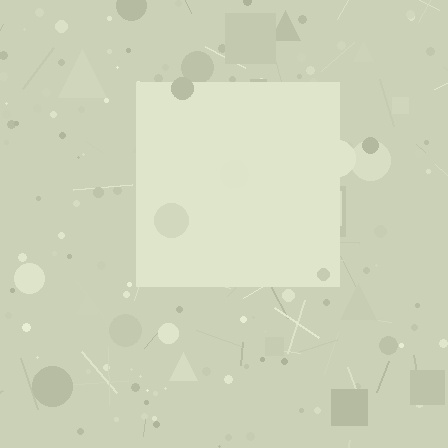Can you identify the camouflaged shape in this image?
The camouflaged shape is a square.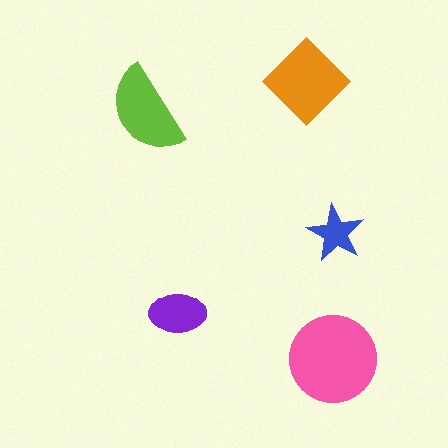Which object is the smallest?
The blue star.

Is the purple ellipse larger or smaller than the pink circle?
Smaller.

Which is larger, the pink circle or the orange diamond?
The pink circle.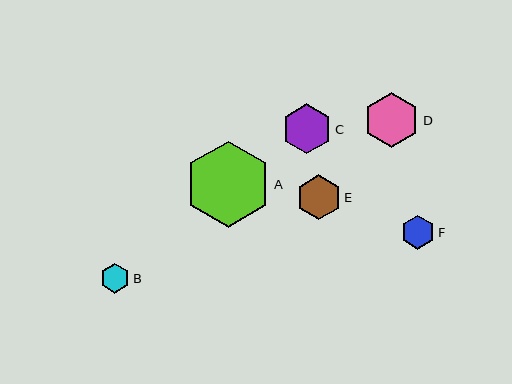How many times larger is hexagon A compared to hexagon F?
Hexagon A is approximately 2.5 times the size of hexagon F.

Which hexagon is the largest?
Hexagon A is the largest with a size of approximately 86 pixels.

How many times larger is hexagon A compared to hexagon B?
Hexagon A is approximately 2.9 times the size of hexagon B.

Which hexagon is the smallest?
Hexagon B is the smallest with a size of approximately 29 pixels.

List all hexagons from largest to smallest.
From largest to smallest: A, D, C, E, F, B.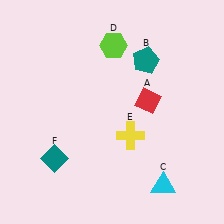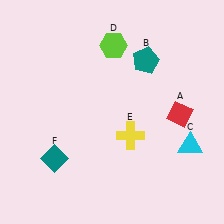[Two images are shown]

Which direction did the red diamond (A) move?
The red diamond (A) moved right.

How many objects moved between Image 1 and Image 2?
2 objects moved between the two images.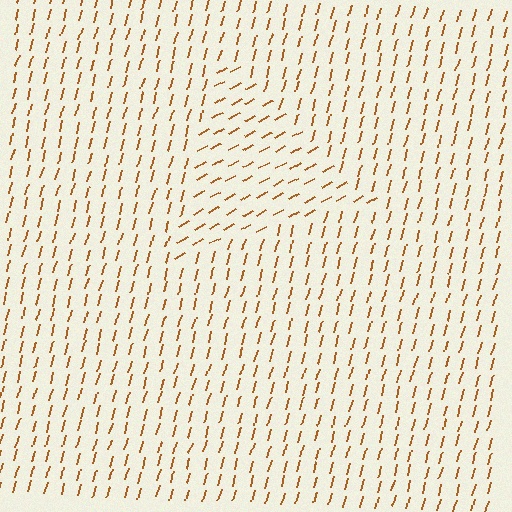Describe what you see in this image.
The image is filled with small brown line segments. A triangle region in the image has lines oriented differently from the surrounding lines, creating a visible texture boundary.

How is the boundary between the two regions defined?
The boundary is defined purely by a change in line orientation (approximately 45 degrees difference). All lines are the same color and thickness.